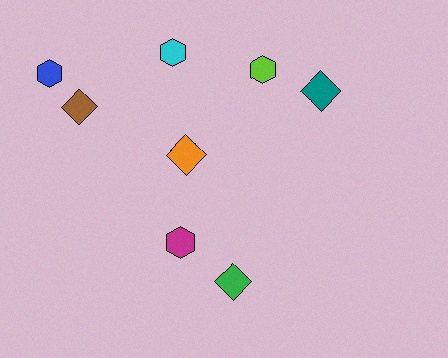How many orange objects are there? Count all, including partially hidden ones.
There is 1 orange object.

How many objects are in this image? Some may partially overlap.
There are 8 objects.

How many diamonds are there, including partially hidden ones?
There are 4 diamonds.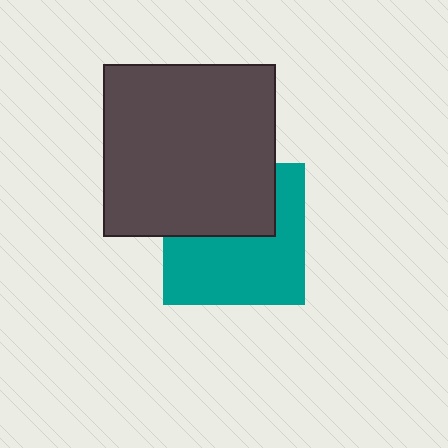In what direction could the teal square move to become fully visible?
The teal square could move down. That would shift it out from behind the dark gray square entirely.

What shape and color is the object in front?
The object in front is a dark gray square.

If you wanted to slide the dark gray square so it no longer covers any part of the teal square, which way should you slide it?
Slide it up — that is the most direct way to separate the two shapes.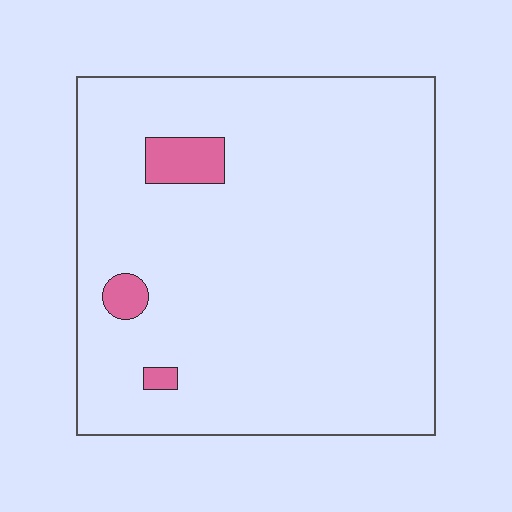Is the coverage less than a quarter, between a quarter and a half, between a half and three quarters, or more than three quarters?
Less than a quarter.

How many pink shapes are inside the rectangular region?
3.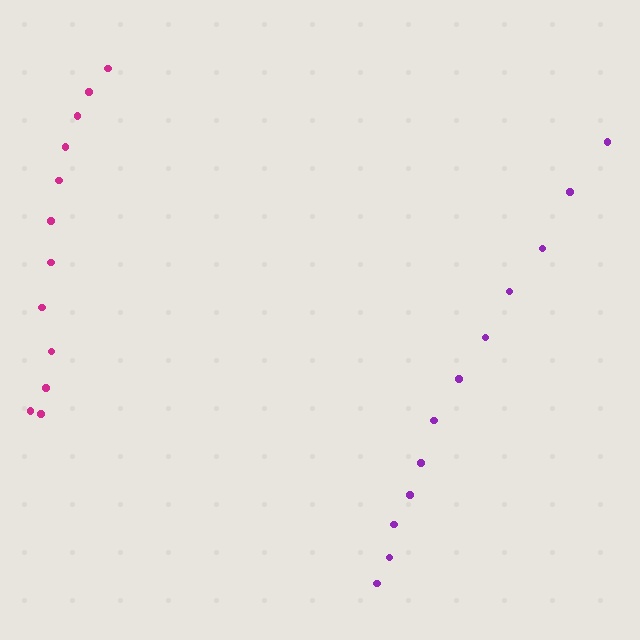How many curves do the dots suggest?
There are 2 distinct paths.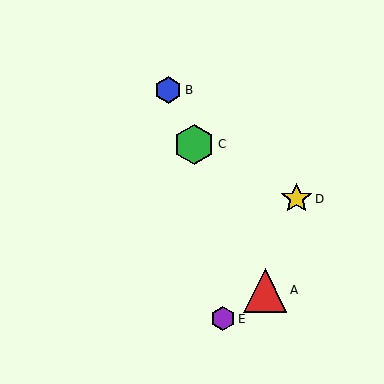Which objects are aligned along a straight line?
Objects A, B, C are aligned along a straight line.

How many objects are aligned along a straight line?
3 objects (A, B, C) are aligned along a straight line.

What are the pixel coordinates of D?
Object D is at (296, 199).